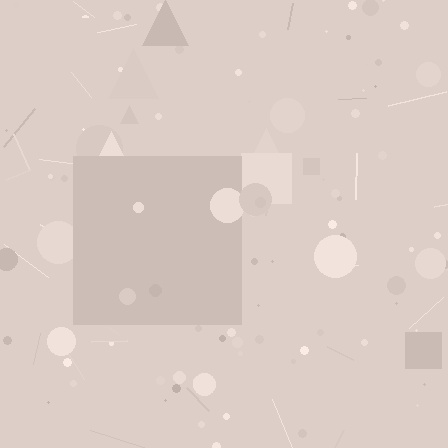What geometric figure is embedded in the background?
A square is embedded in the background.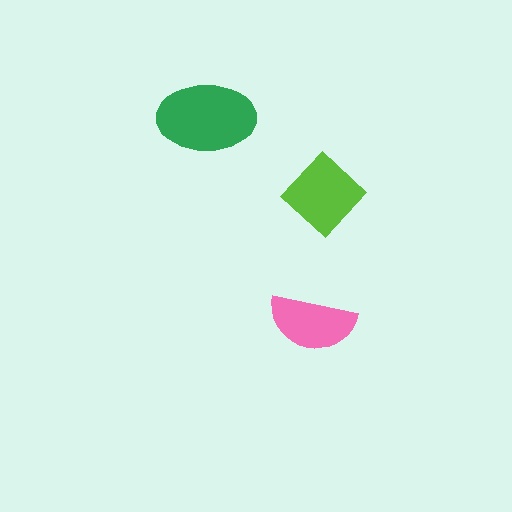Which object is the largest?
The green ellipse.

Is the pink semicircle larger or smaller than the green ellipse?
Smaller.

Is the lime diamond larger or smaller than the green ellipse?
Smaller.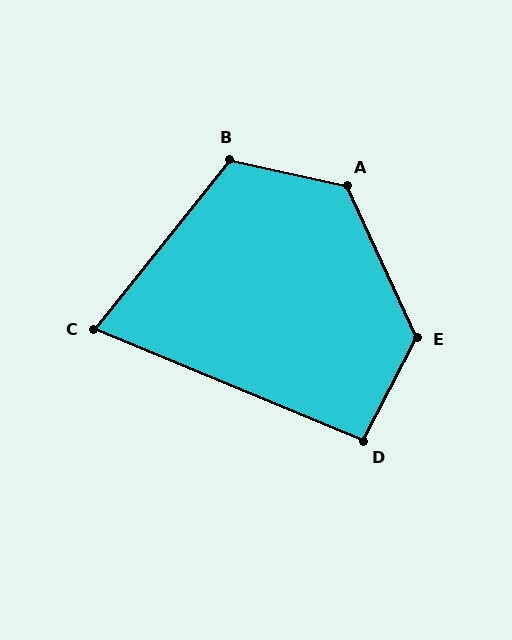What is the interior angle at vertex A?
Approximately 127 degrees (obtuse).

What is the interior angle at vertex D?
Approximately 95 degrees (approximately right).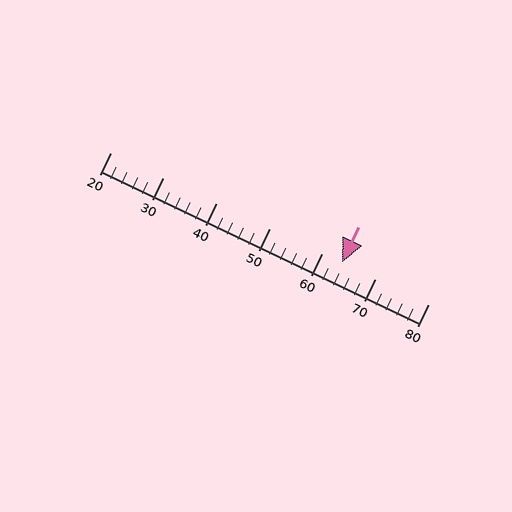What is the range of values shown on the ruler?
The ruler shows values from 20 to 80.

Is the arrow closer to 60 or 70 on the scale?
The arrow is closer to 60.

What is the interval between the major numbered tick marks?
The major tick marks are spaced 10 units apart.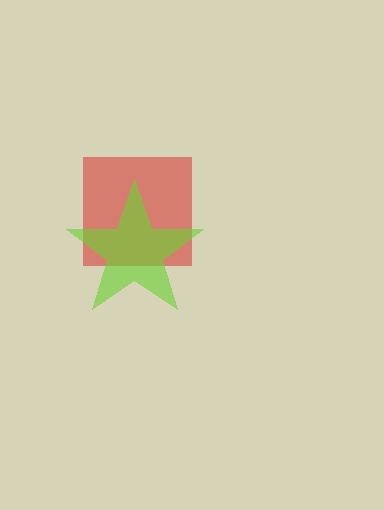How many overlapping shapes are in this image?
There are 2 overlapping shapes in the image.